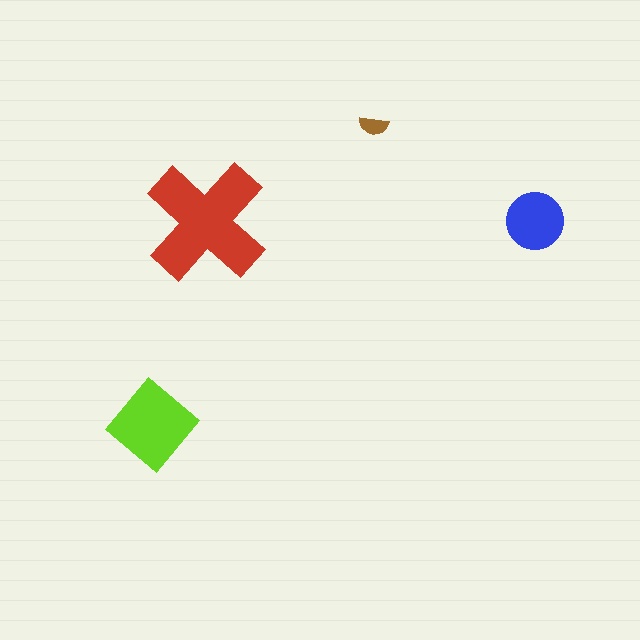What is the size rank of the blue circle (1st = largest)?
3rd.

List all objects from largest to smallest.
The red cross, the lime diamond, the blue circle, the brown semicircle.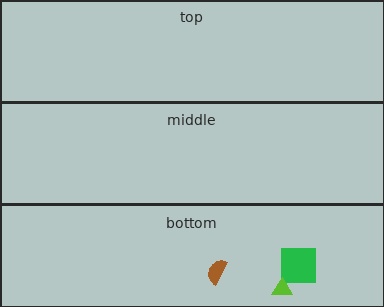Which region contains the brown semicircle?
The bottom region.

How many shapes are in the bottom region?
3.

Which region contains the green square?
The bottom region.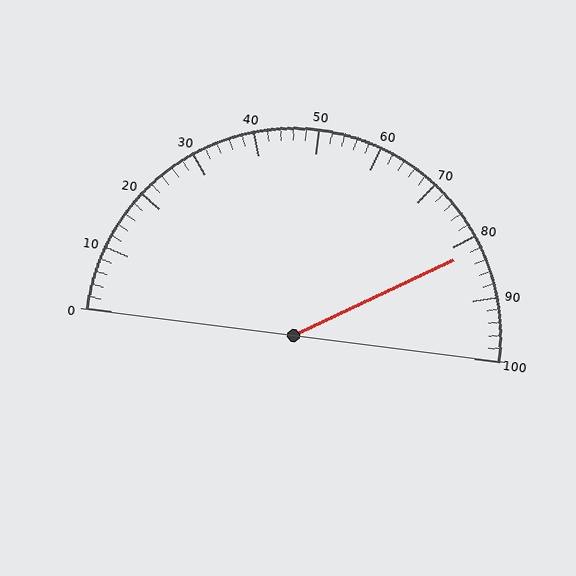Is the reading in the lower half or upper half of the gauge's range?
The reading is in the upper half of the range (0 to 100).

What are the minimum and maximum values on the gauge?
The gauge ranges from 0 to 100.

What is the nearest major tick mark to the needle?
The nearest major tick mark is 80.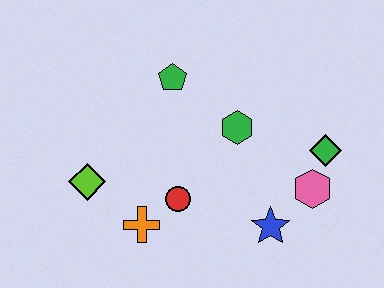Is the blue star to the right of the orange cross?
Yes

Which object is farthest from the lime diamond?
The green diamond is farthest from the lime diamond.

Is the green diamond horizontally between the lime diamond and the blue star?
No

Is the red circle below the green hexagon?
Yes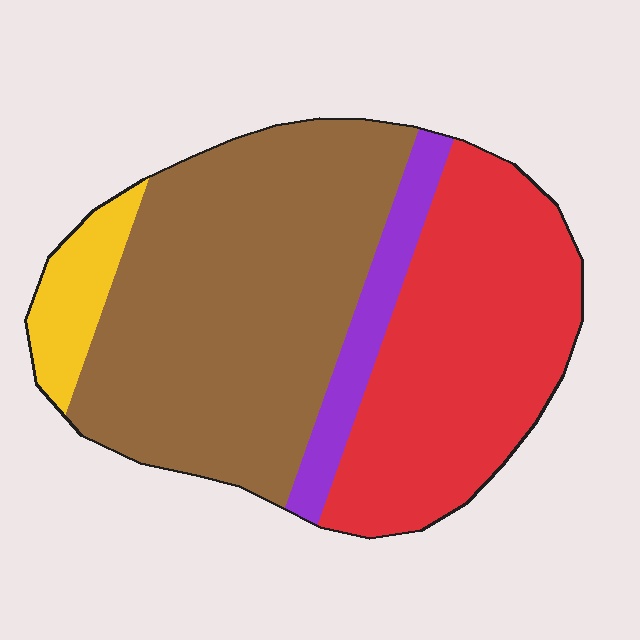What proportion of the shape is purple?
Purple covers about 10% of the shape.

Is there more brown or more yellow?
Brown.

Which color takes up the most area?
Brown, at roughly 50%.